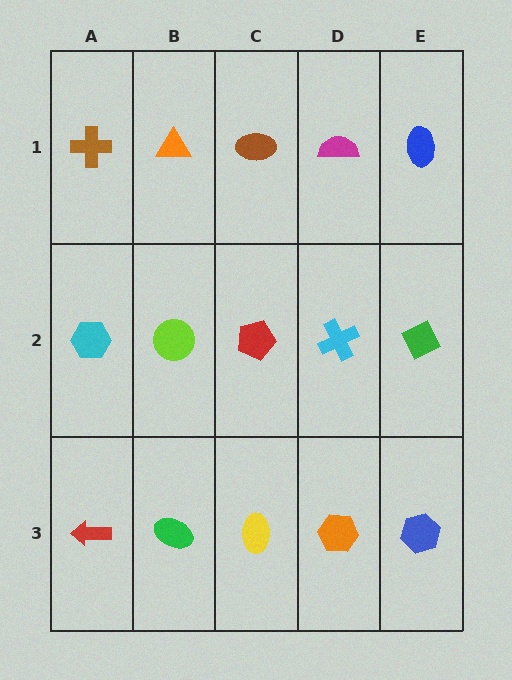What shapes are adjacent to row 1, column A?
A cyan hexagon (row 2, column A), an orange triangle (row 1, column B).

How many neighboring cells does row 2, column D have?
4.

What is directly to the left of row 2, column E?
A cyan cross.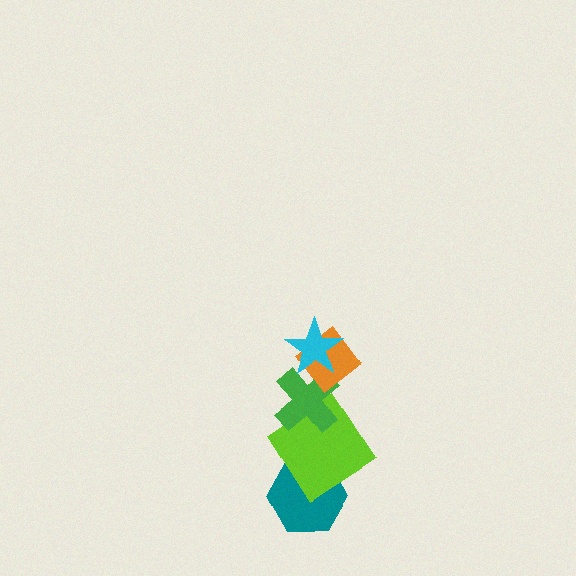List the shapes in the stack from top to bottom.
From top to bottom: the cyan star, the orange diamond, the green cross, the lime diamond, the teal hexagon.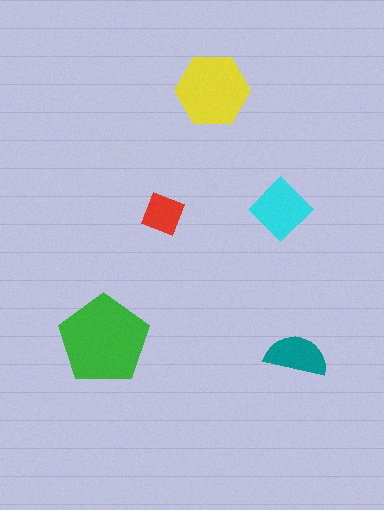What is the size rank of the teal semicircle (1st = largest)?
4th.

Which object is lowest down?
The teal semicircle is bottommost.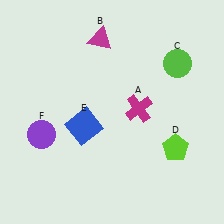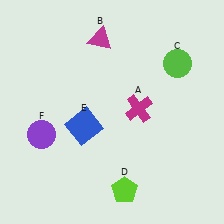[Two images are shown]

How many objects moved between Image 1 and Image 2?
1 object moved between the two images.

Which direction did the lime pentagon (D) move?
The lime pentagon (D) moved left.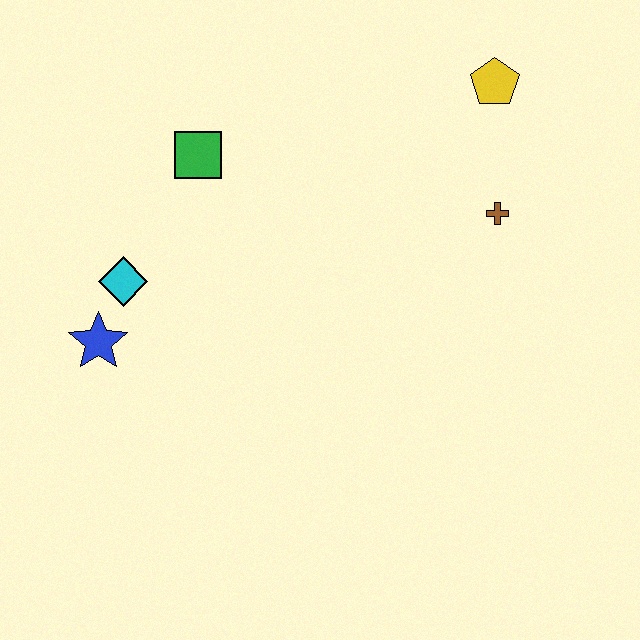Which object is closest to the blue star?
The cyan diamond is closest to the blue star.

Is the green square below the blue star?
No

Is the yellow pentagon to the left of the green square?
No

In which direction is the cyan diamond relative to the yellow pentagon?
The cyan diamond is to the left of the yellow pentagon.